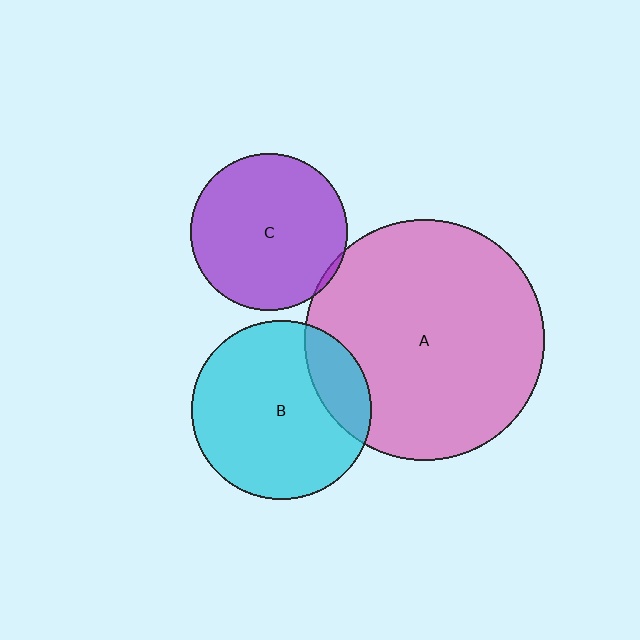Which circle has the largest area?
Circle A (pink).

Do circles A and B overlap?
Yes.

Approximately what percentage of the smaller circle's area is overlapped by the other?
Approximately 20%.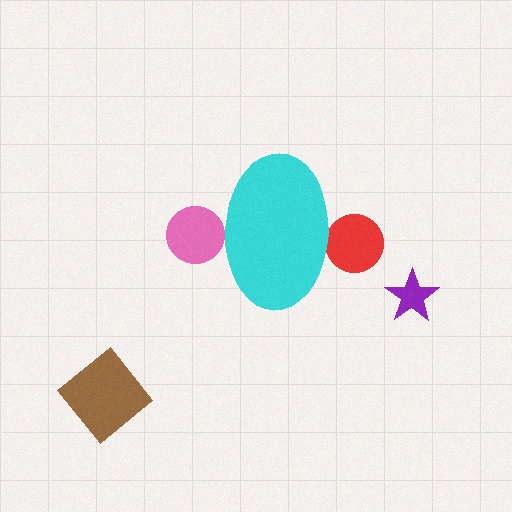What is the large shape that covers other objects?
A cyan ellipse.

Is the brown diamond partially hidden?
No, the brown diamond is fully visible.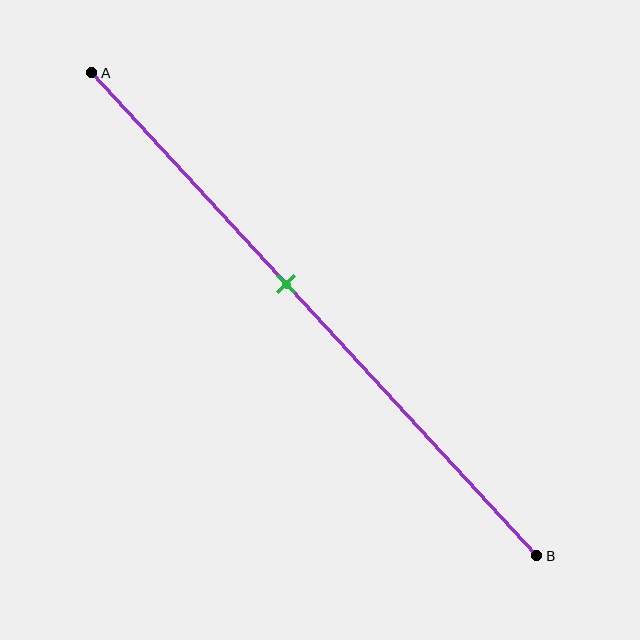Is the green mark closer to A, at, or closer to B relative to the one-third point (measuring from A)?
The green mark is closer to point B than the one-third point of segment AB.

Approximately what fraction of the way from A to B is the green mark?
The green mark is approximately 45% of the way from A to B.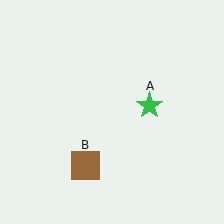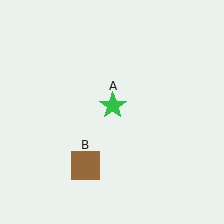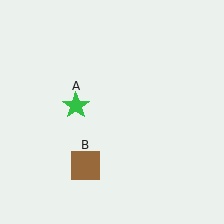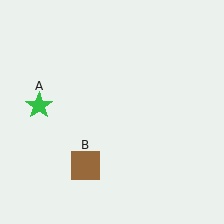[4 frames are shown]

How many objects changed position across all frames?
1 object changed position: green star (object A).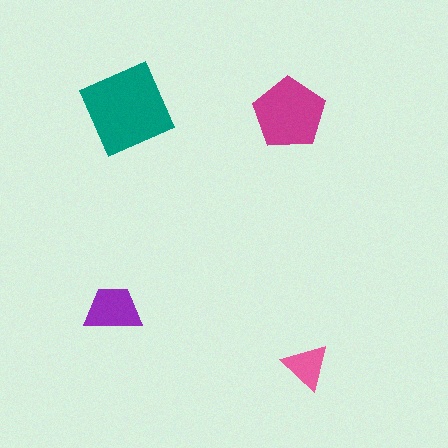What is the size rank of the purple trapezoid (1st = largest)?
3rd.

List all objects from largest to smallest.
The teal square, the magenta pentagon, the purple trapezoid, the pink triangle.